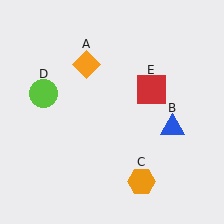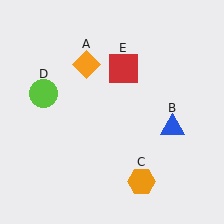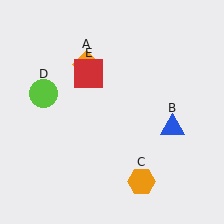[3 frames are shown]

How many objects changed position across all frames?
1 object changed position: red square (object E).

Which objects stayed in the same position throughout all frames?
Orange diamond (object A) and blue triangle (object B) and orange hexagon (object C) and lime circle (object D) remained stationary.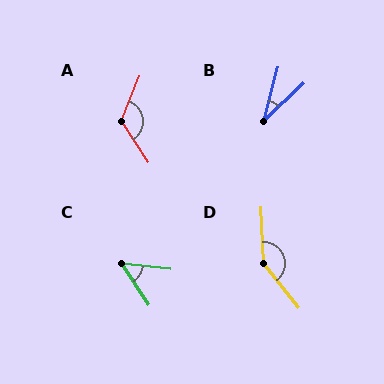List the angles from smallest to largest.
B (32°), C (50°), A (125°), D (143°).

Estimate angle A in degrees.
Approximately 125 degrees.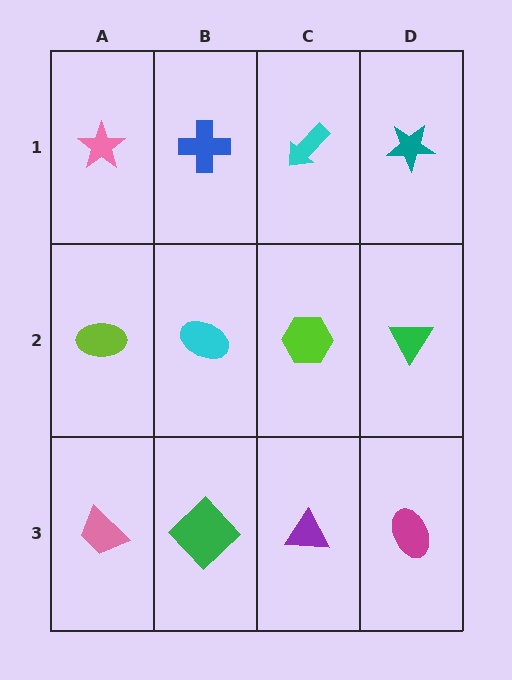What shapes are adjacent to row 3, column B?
A cyan ellipse (row 2, column B), a pink trapezoid (row 3, column A), a purple triangle (row 3, column C).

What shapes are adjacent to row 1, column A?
A lime ellipse (row 2, column A), a blue cross (row 1, column B).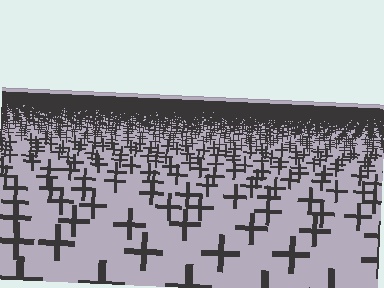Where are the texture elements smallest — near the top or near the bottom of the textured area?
Near the top.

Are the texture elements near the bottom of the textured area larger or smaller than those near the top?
Larger. Near the bottom, elements are closer to the viewer and appear at a bigger on-screen size.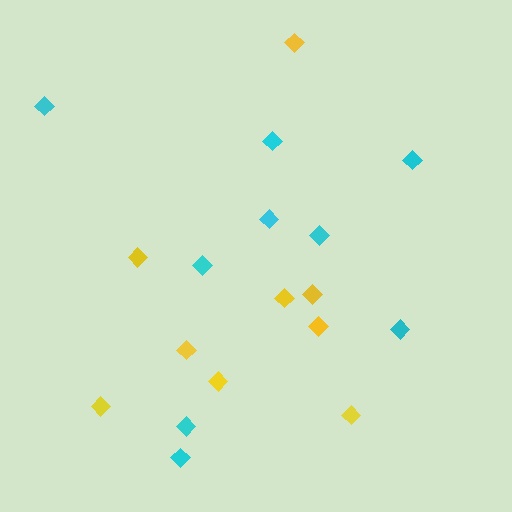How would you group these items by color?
There are 2 groups: one group of yellow diamonds (9) and one group of cyan diamonds (9).